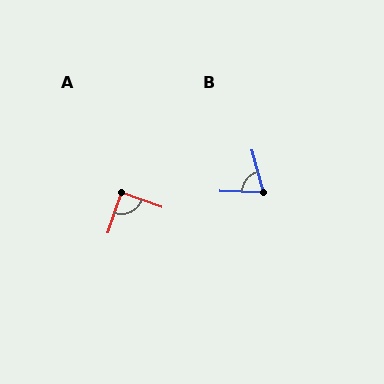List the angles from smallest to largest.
B (72°), A (89°).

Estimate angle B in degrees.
Approximately 72 degrees.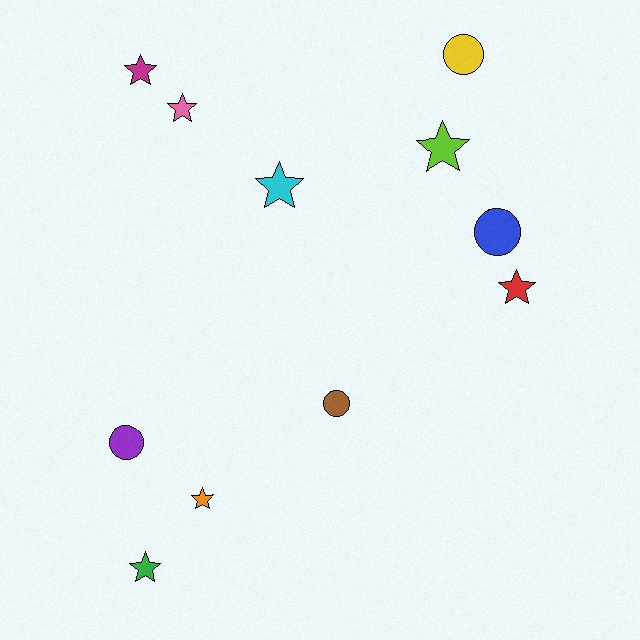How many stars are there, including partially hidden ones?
There are 7 stars.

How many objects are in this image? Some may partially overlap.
There are 11 objects.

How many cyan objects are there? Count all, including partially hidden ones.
There is 1 cyan object.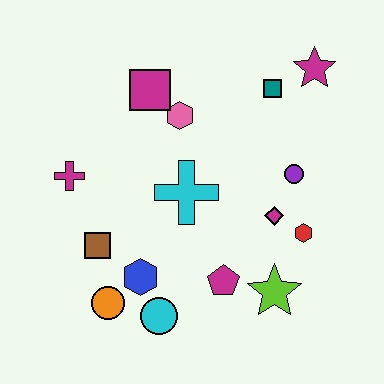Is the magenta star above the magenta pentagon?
Yes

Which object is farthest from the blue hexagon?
The magenta star is farthest from the blue hexagon.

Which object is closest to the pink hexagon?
The magenta square is closest to the pink hexagon.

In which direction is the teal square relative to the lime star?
The teal square is above the lime star.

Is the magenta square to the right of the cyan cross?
No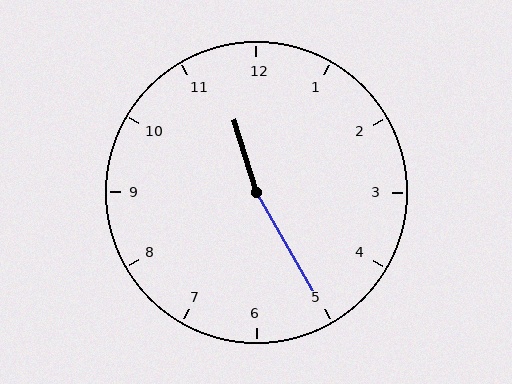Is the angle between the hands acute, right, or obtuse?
It is obtuse.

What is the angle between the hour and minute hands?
Approximately 168 degrees.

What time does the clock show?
11:25.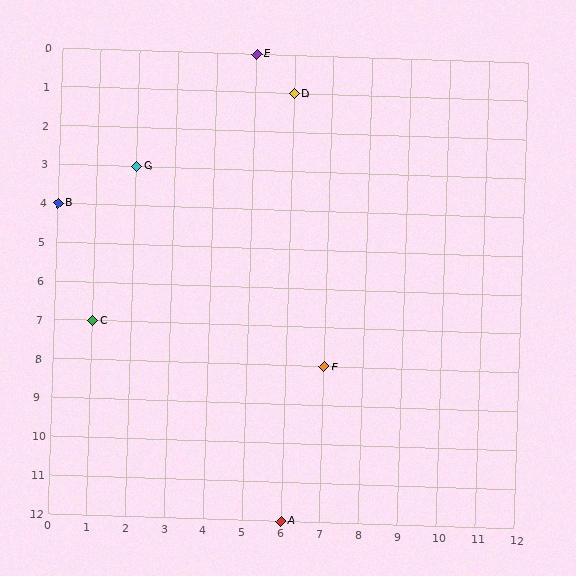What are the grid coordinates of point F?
Point F is at grid coordinates (7, 8).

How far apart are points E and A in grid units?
Points E and A are 1 column and 12 rows apart (about 12.0 grid units diagonally).